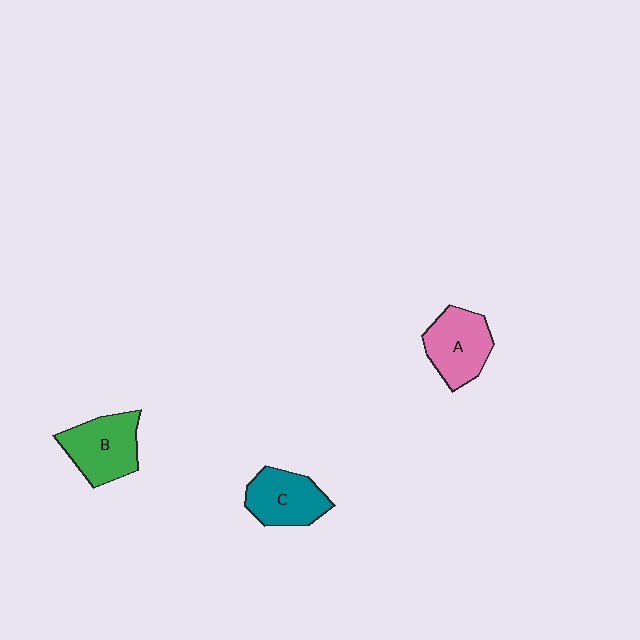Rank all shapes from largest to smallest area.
From largest to smallest: B (green), A (pink), C (teal).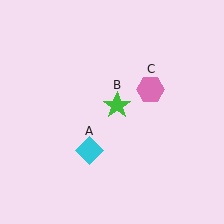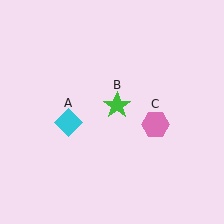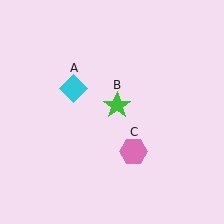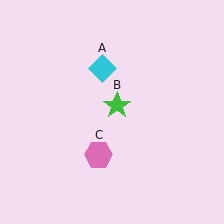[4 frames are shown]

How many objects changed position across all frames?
2 objects changed position: cyan diamond (object A), pink hexagon (object C).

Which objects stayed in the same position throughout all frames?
Green star (object B) remained stationary.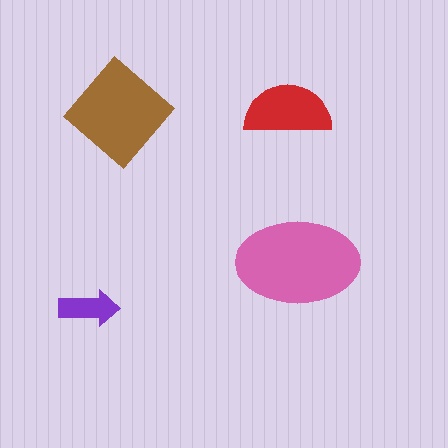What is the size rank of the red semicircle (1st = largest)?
3rd.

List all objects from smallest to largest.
The purple arrow, the red semicircle, the brown diamond, the pink ellipse.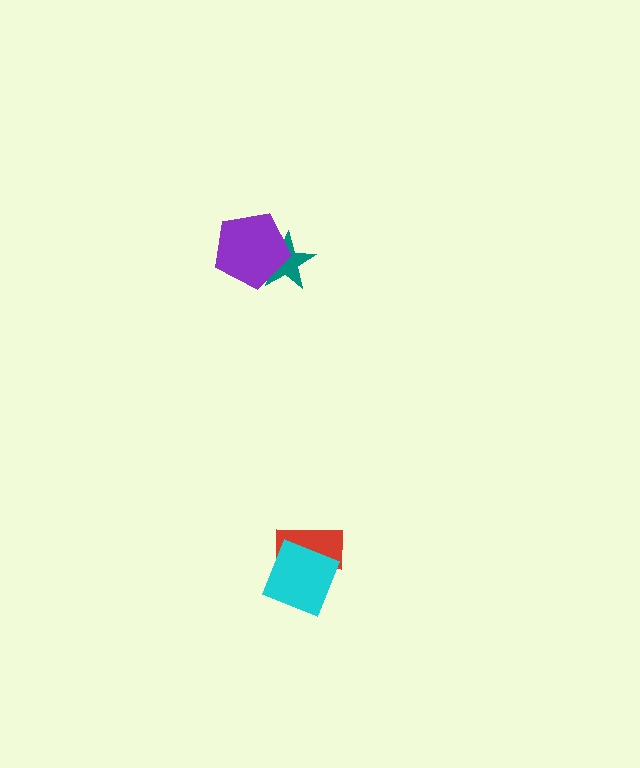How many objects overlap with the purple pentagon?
1 object overlaps with the purple pentagon.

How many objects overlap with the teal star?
1 object overlaps with the teal star.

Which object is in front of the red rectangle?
The cyan square is in front of the red rectangle.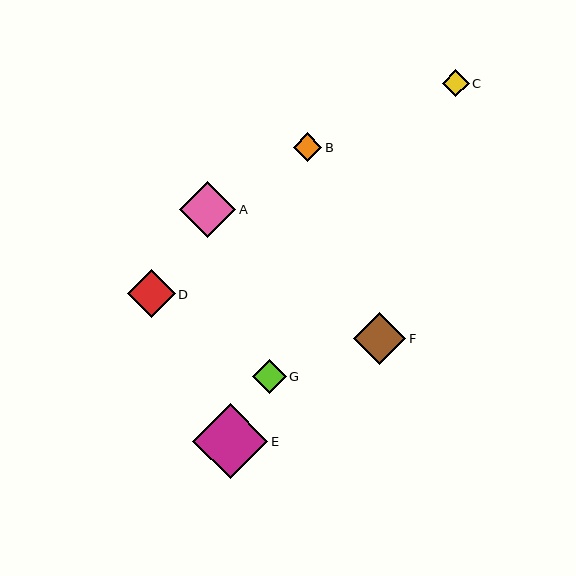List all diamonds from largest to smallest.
From largest to smallest: E, A, F, D, G, B, C.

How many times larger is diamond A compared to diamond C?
Diamond A is approximately 2.1 times the size of diamond C.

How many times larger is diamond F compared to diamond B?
Diamond F is approximately 1.8 times the size of diamond B.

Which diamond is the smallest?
Diamond C is the smallest with a size of approximately 27 pixels.